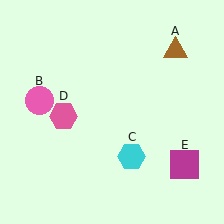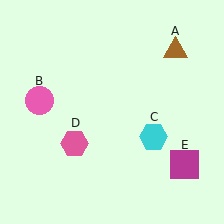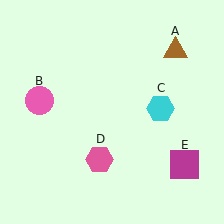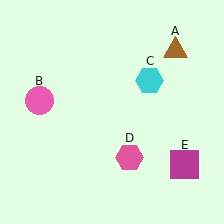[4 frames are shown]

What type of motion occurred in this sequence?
The cyan hexagon (object C), pink hexagon (object D) rotated counterclockwise around the center of the scene.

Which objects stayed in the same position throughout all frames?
Brown triangle (object A) and pink circle (object B) and magenta square (object E) remained stationary.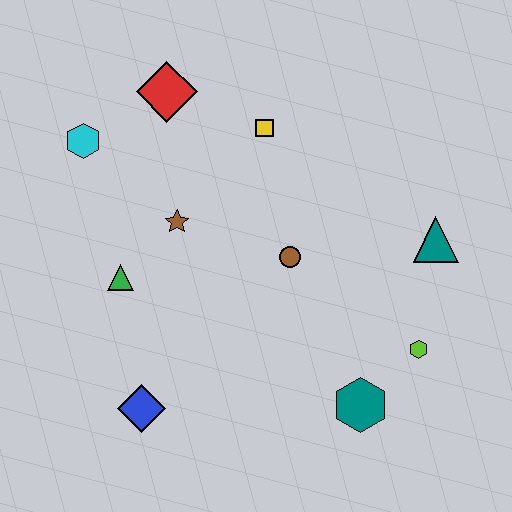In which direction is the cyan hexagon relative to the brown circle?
The cyan hexagon is to the left of the brown circle.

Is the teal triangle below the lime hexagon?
No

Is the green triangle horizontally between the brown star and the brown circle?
No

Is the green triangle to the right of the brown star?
No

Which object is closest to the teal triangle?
The lime hexagon is closest to the teal triangle.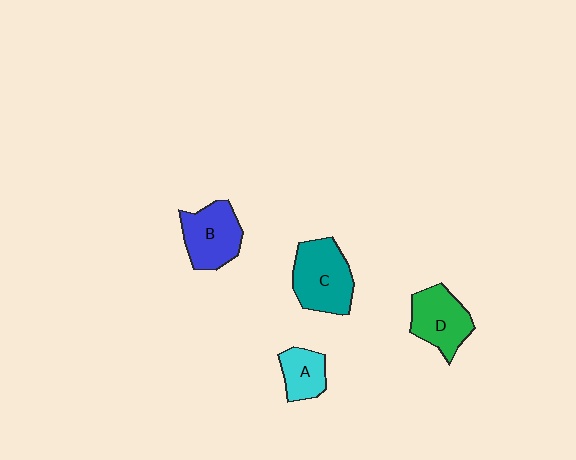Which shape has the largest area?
Shape C (teal).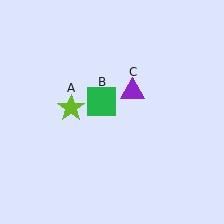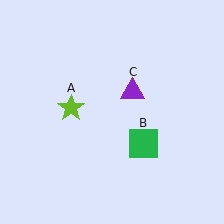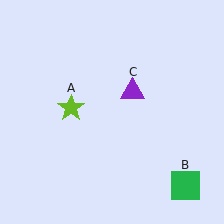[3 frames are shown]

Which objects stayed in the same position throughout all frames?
Lime star (object A) and purple triangle (object C) remained stationary.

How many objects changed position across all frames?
1 object changed position: green square (object B).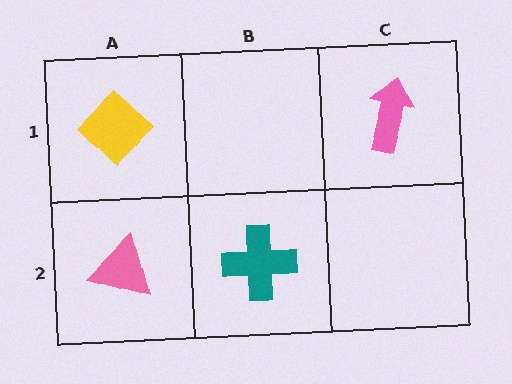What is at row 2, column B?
A teal cross.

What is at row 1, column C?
A pink arrow.